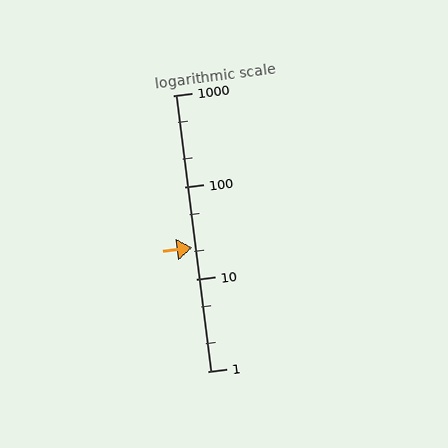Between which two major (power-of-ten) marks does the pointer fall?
The pointer is between 10 and 100.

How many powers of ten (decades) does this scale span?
The scale spans 3 decades, from 1 to 1000.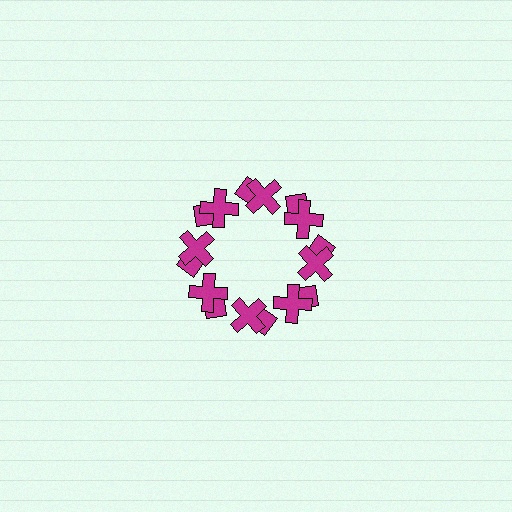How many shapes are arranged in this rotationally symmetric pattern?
There are 16 shapes, arranged in 8 groups of 2.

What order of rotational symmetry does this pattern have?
This pattern has 8-fold rotational symmetry.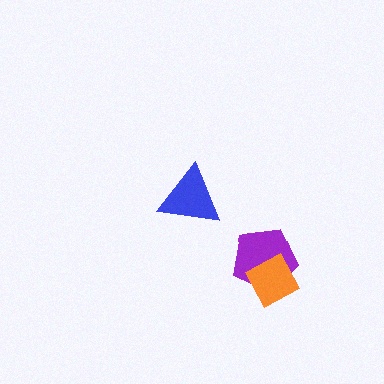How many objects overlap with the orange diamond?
1 object overlaps with the orange diamond.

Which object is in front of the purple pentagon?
The orange diamond is in front of the purple pentagon.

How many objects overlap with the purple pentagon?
1 object overlaps with the purple pentagon.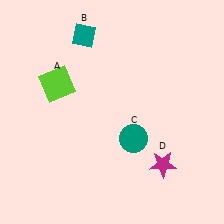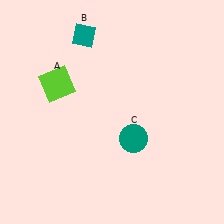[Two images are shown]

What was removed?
The magenta star (D) was removed in Image 2.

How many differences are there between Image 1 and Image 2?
There is 1 difference between the two images.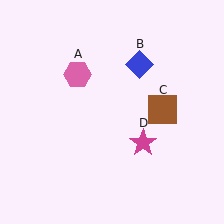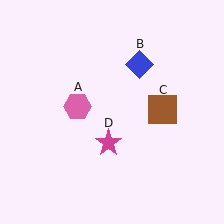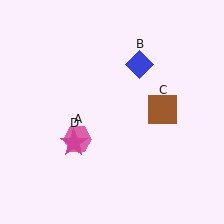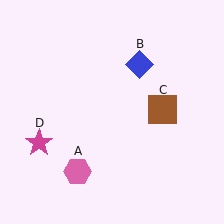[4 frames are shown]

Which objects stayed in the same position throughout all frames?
Blue diamond (object B) and brown square (object C) remained stationary.